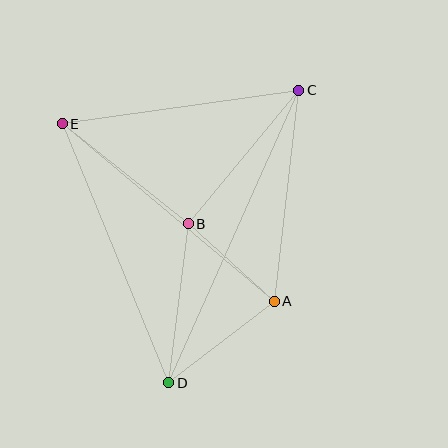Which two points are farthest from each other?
Points C and D are farthest from each other.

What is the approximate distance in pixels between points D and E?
The distance between D and E is approximately 280 pixels.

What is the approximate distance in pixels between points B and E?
The distance between B and E is approximately 160 pixels.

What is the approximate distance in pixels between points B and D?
The distance between B and D is approximately 160 pixels.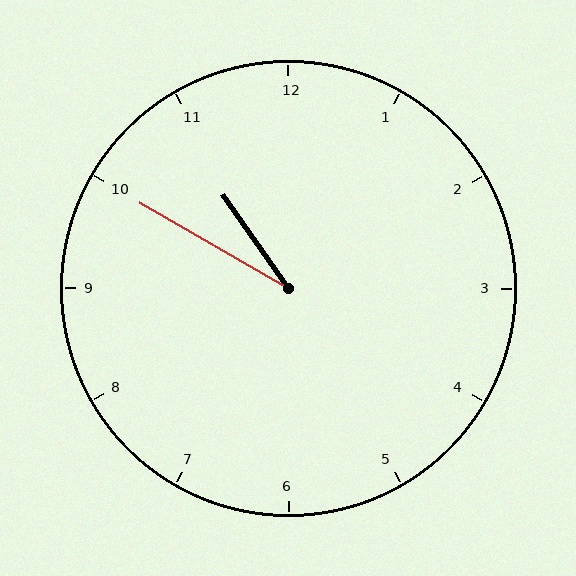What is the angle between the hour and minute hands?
Approximately 25 degrees.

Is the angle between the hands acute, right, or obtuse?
It is acute.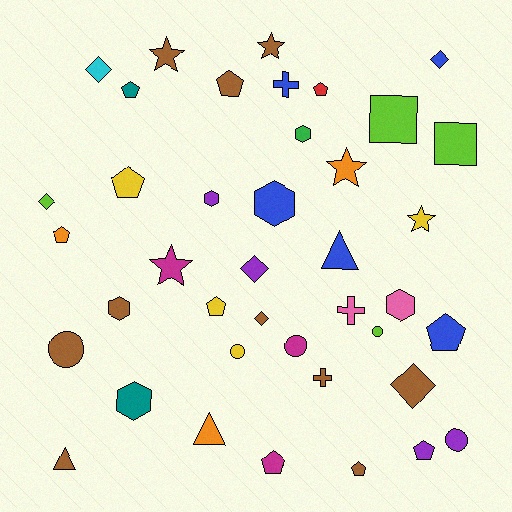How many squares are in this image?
There are 2 squares.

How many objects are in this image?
There are 40 objects.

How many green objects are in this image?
There is 1 green object.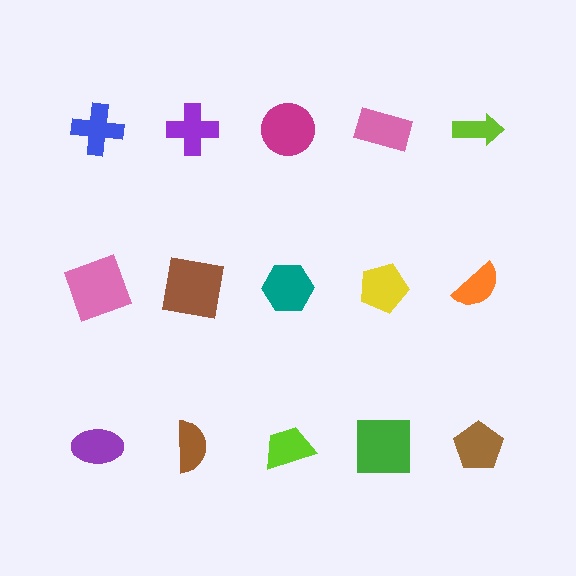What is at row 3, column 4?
A green square.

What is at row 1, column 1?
A blue cross.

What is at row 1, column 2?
A purple cross.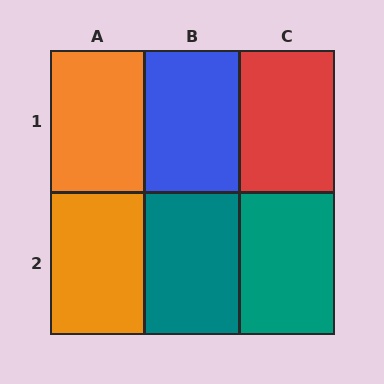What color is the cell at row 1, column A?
Orange.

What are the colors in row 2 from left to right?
Orange, teal, teal.